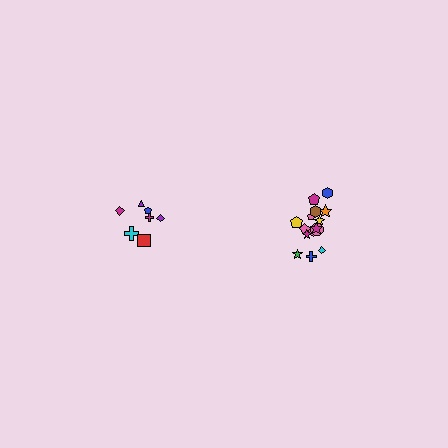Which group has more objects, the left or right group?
The right group.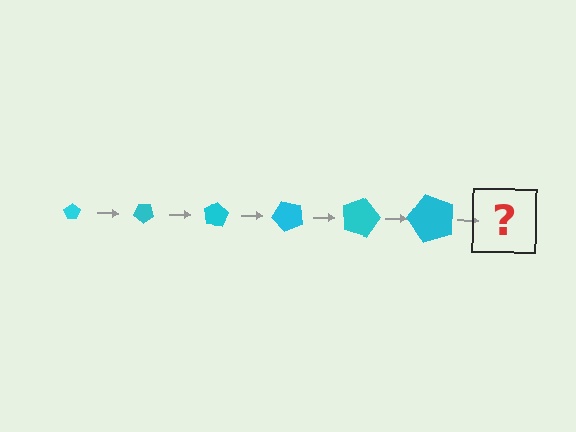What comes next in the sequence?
The next element should be a pentagon, larger than the previous one and rotated 240 degrees from the start.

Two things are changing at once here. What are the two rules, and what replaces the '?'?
The two rules are that the pentagon grows larger each step and it rotates 40 degrees each step. The '?' should be a pentagon, larger than the previous one and rotated 240 degrees from the start.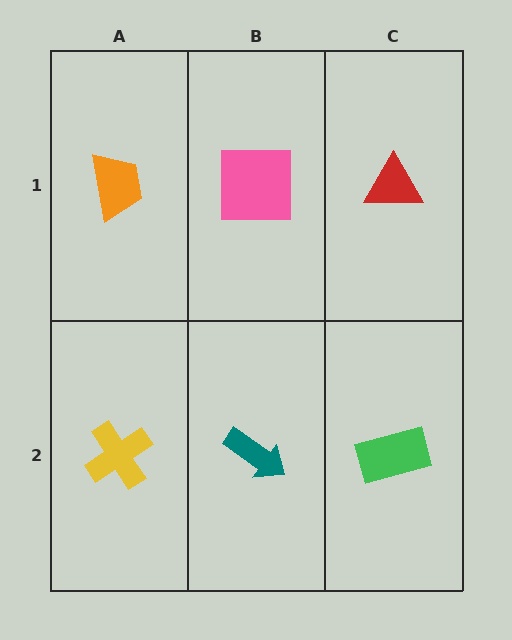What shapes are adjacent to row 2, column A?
An orange trapezoid (row 1, column A), a teal arrow (row 2, column B).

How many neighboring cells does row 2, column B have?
3.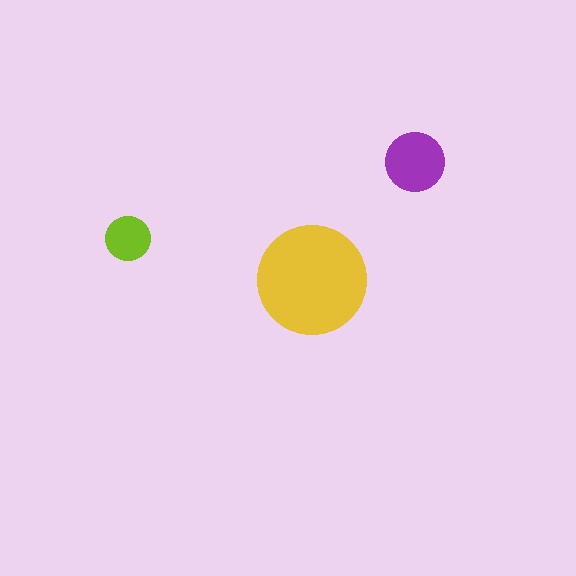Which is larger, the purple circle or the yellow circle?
The yellow one.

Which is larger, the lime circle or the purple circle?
The purple one.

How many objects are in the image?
There are 3 objects in the image.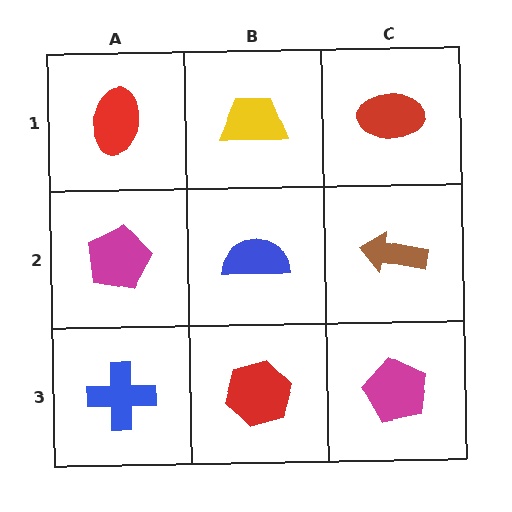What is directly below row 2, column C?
A magenta pentagon.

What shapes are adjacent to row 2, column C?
A red ellipse (row 1, column C), a magenta pentagon (row 3, column C), a blue semicircle (row 2, column B).